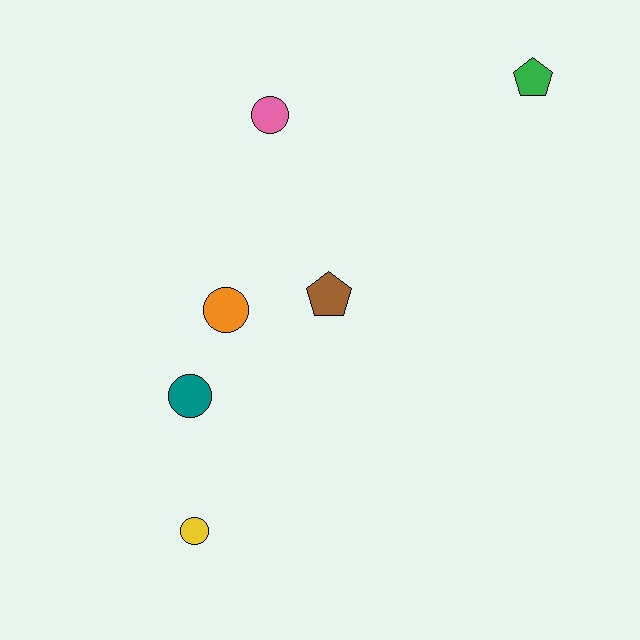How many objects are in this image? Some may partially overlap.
There are 6 objects.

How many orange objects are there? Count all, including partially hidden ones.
There is 1 orange object.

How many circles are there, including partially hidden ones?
There are 4 circles.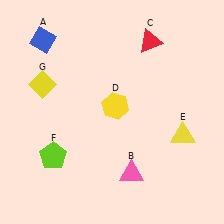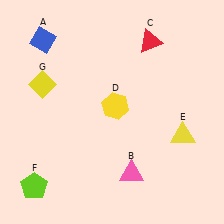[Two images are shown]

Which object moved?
The lime pentagon (F) moved down.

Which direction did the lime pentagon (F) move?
The lime pentagon (F) moved down.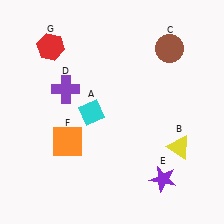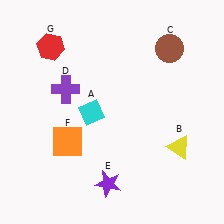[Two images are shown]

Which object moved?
The purple star (E) moved left.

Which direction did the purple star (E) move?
The purple star (E) moved left.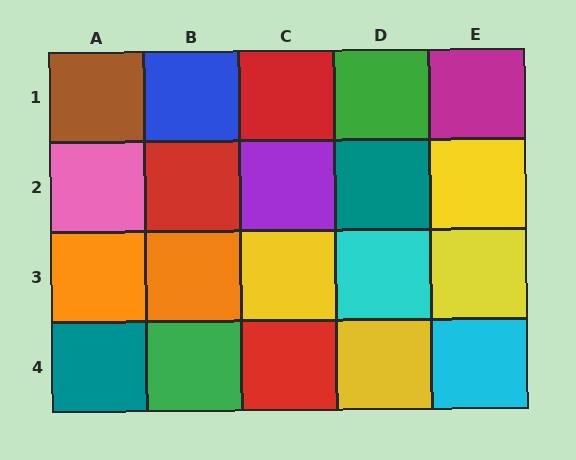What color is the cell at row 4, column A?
Teal.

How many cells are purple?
1 cell is purple.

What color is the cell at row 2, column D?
Teal.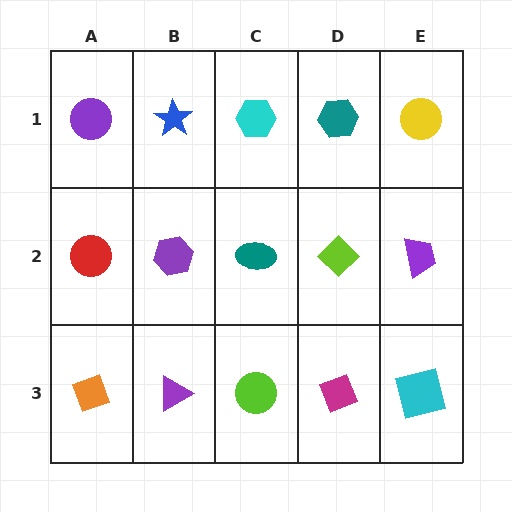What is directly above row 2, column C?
A cyan hexagon.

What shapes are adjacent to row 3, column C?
A teal ellipse (row 2, column C), a purple triangle (row 3, column B), a magenta diamond (row 3, column D).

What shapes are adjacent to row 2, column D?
A teal hexagon (row 1, column D), a magenta diamond (row 3, column D), a teal ellipse (row 2, column C), a purple trapezoid (row 2, column E).